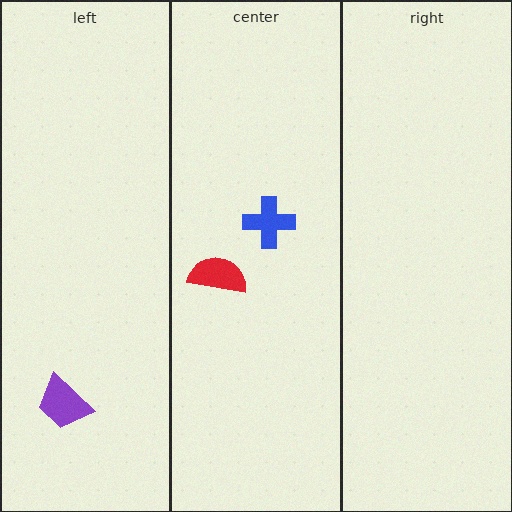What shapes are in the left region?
The purple trapezoid.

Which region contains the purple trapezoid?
The left region.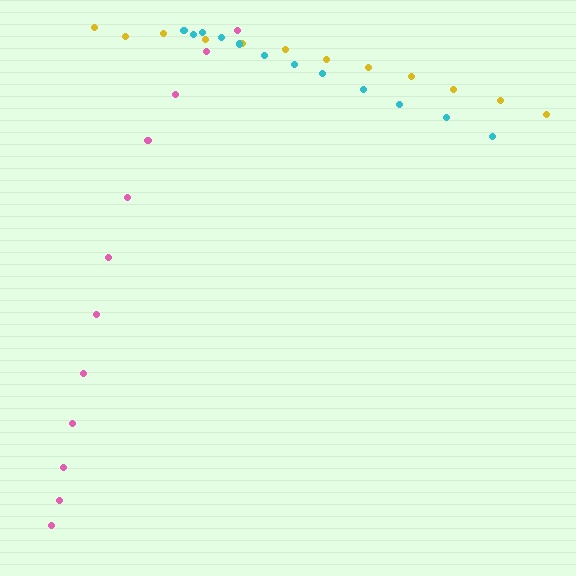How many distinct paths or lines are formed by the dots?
There are 3 distinct paths.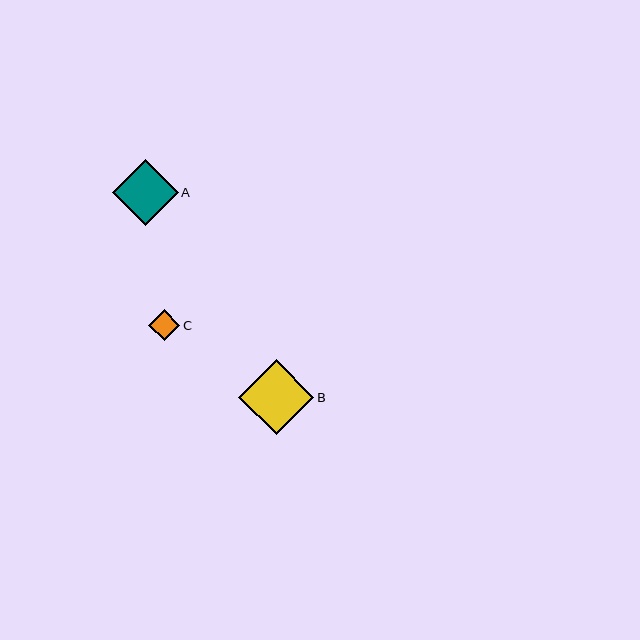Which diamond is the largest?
Diamond B is the largest with a size of approximately 75 pixels.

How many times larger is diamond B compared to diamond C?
Diamond B is approximately 2.4 times the size of diamond C.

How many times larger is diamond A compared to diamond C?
Diamond A is approximately 2.1 times the size of diamond C.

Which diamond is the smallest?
Diamond C is the smallest with a size of approximately 32 pixels.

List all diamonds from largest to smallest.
From largest to smallest: B, A, C.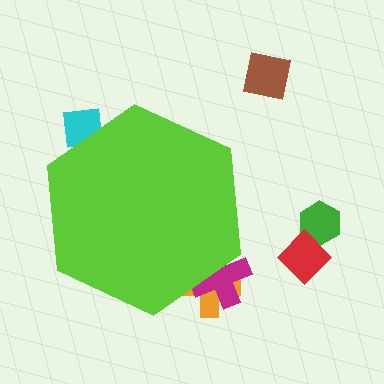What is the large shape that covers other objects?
A lime hexagon.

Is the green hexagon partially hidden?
No, the green hexagon is fully visible.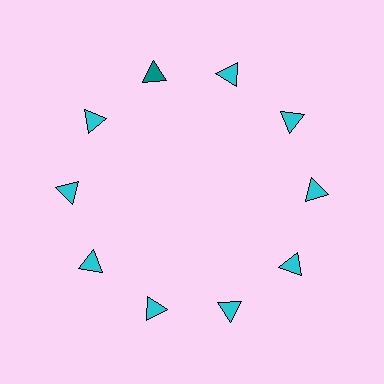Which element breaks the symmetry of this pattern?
The teal triangle at roughly the 11 o'clock position breaks the symmetry. All other shapes are cyan triangles.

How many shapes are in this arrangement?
There are 10 shapes arranged in a ring pattern.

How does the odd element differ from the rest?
It has a different color: teal instead of cyan.